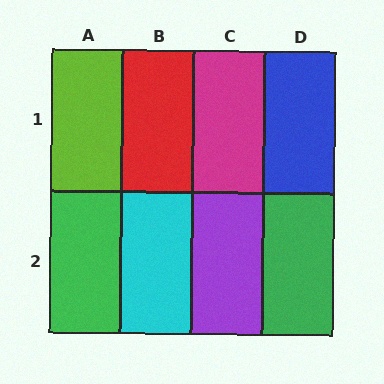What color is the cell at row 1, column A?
Lime.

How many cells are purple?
1 cell is purple.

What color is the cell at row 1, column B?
Red.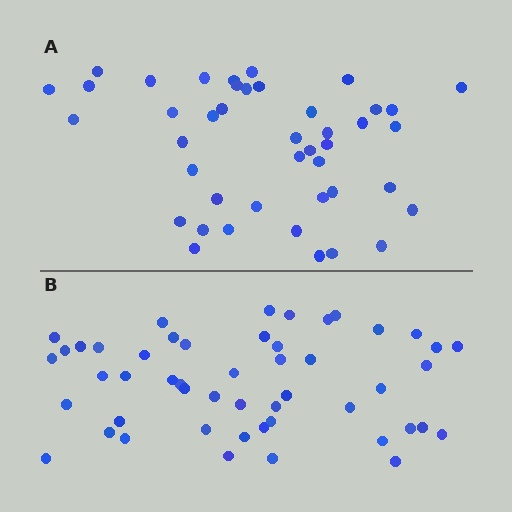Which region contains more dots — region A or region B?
Region B (the bottom region) has more dots.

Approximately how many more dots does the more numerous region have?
Region B has roughly 8 or so more dots than region A.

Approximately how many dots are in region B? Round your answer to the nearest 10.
About 50 dots.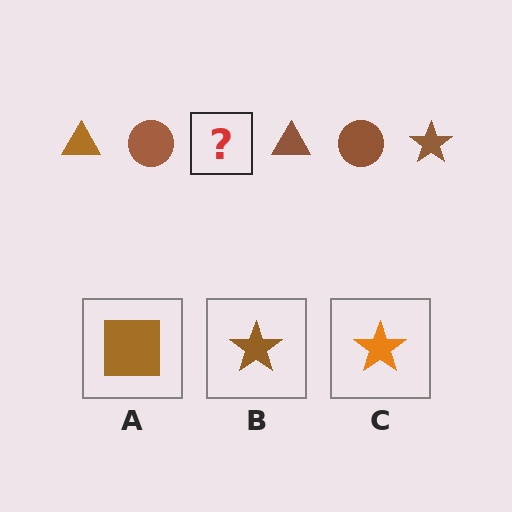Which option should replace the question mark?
Option B.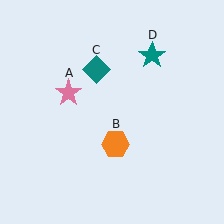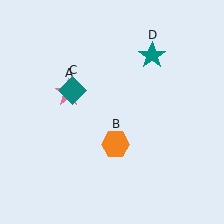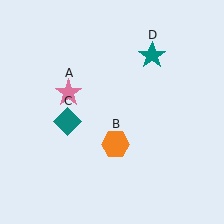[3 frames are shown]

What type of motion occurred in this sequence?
The teal diamond (object C) rotated counterclockwise around the center of the scene.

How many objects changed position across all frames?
1 object changed position: teal diamond (object C).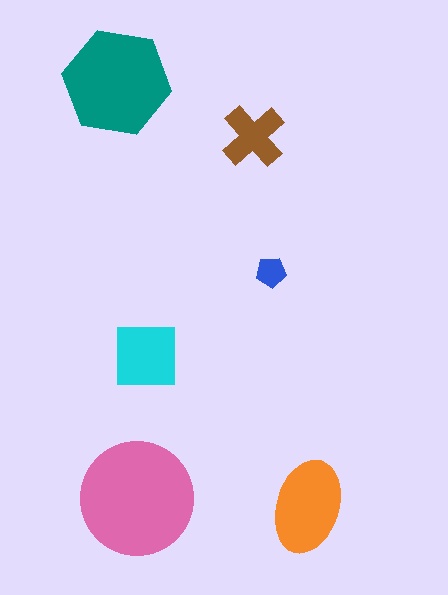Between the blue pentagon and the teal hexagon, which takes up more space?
The teal hexagon.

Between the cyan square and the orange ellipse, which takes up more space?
The orange ellipse.